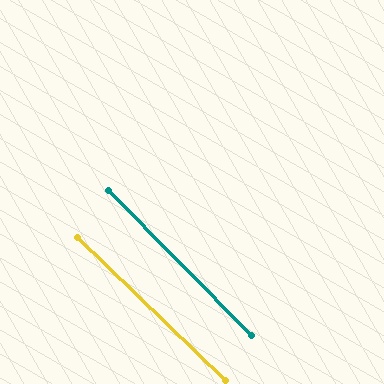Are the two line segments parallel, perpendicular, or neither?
Parallel — their directions differ by only 1.4°.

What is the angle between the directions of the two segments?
Approximately 1 degree.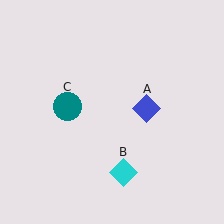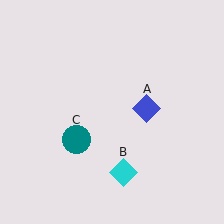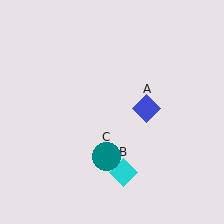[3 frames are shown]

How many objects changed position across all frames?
1 object changed position: teal circle (object C).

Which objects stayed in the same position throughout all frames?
Blue diamond (object A) and cyan diamond (object B) remained stationary.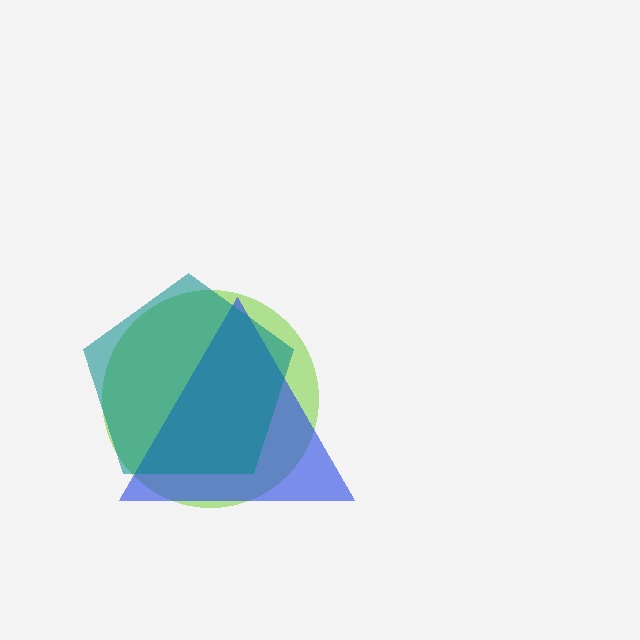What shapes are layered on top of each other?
The layered shapes are: a lime circle, a blue triangle, a teal pentagon.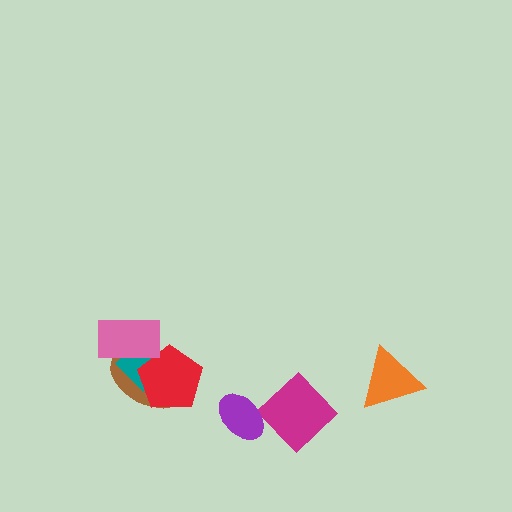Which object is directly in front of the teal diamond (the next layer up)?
The red pentagon is directly in front of the teal diamond.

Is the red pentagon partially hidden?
Yes, it is partially covered by another shape.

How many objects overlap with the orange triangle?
0 objects overlap with the orange triangle.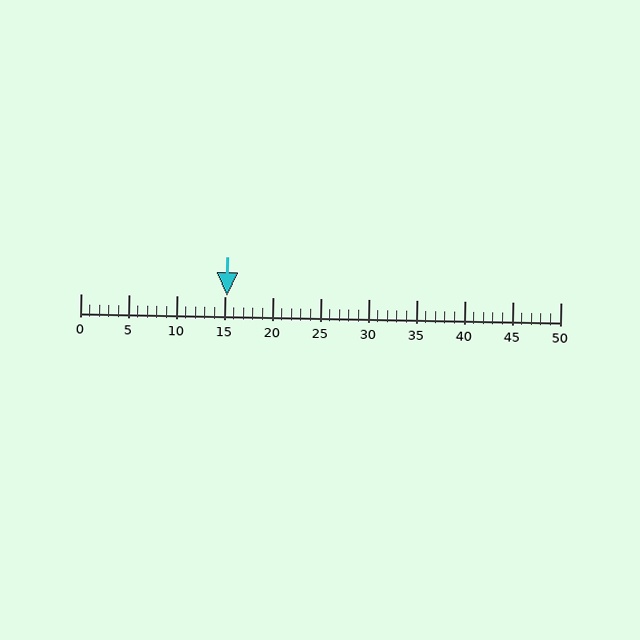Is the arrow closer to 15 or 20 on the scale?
The arrow is closer to 15.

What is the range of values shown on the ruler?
The ruler shows values from 0 to 50.